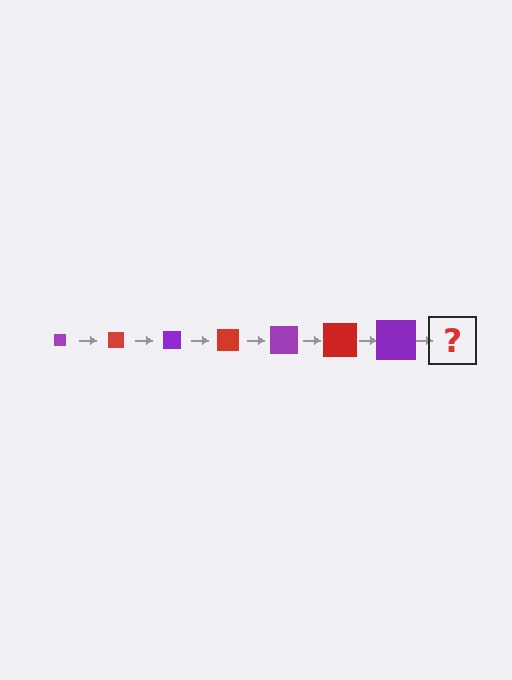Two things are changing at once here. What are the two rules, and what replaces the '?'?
The two rules are that the square grows larger each step and the color cycles through purple and red. The '?' should be a red square, larger than the previous one.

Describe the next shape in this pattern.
It should be a red square, larger than the previous one.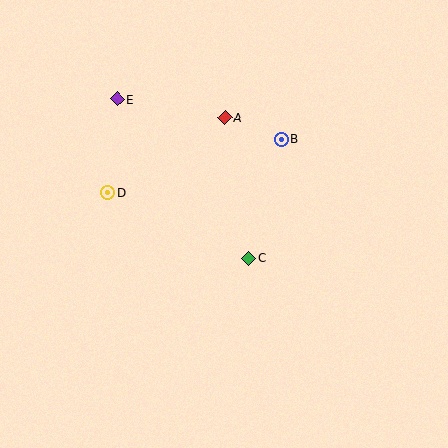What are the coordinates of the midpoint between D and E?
The midpoint between D and E is at (113, 146).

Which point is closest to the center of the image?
Point C at (249, 258) is closest to the center.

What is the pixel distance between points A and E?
The distance between A and E is 109 pixels.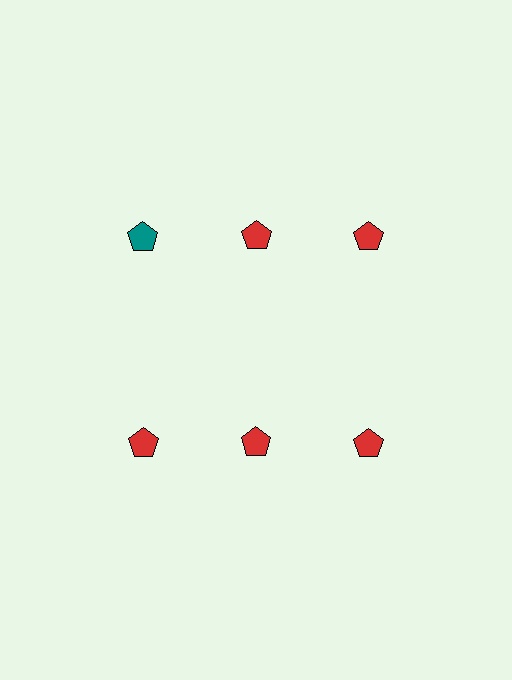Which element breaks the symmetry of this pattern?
The teal pentagon in the top row, leftmost column breaks the symmetry. All other shapes are red pentagons.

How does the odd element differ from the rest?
It has a different color: teal instead of red.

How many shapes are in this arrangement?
There are 6 shapes arranged in a grid pattern.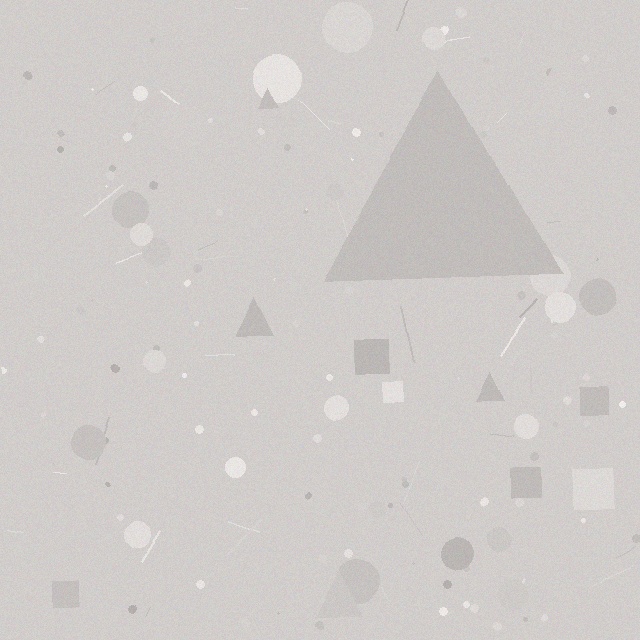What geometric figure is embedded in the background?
A triangle is embedded in the background.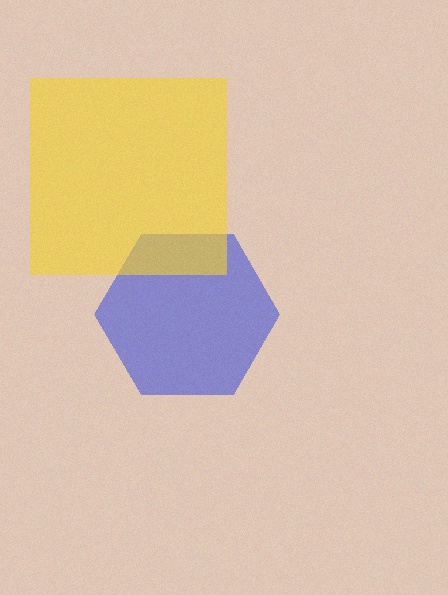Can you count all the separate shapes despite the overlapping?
Yes, there are 2 separate shapes.